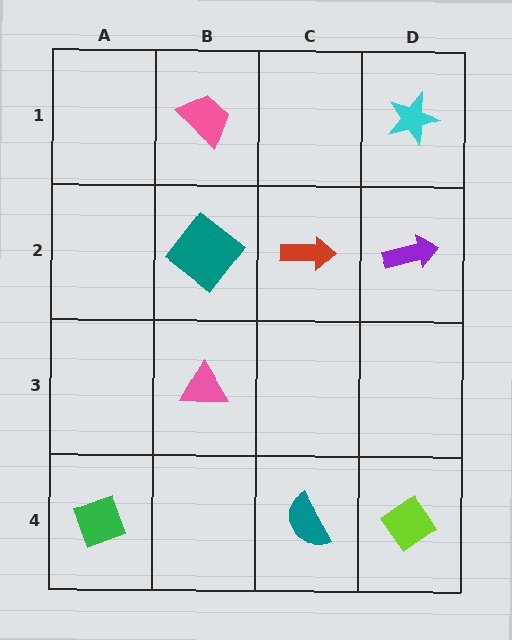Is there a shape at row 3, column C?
No, that cell is empty.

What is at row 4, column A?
A green diamond.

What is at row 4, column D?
A lime diamond.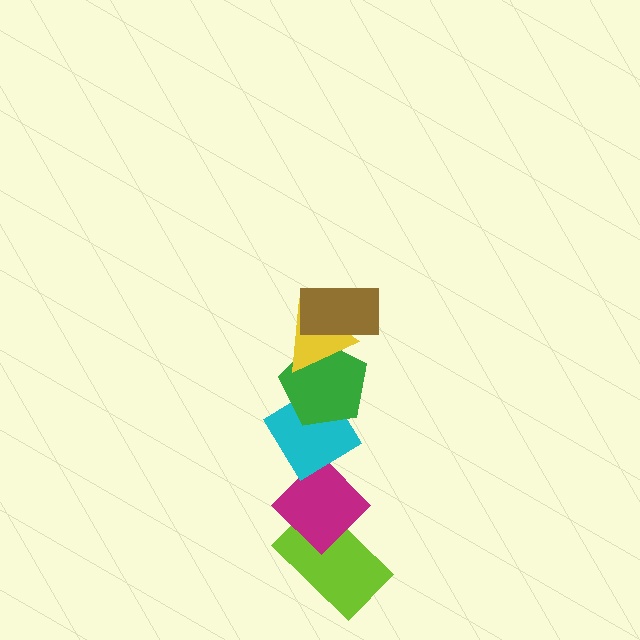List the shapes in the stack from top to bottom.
From top to bottom: the brown rectangle, the yellow triangle, the green pentagon, the cyan diamond, the magenta diamond, the lime rectangle.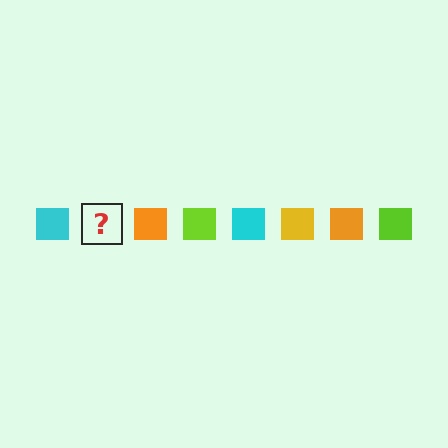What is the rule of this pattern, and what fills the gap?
The rule is that the pattern cycles through cyan, yellow, orange, lime squares. The gap should be filled with a yellow square.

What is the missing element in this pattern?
The missing element is a yellow square.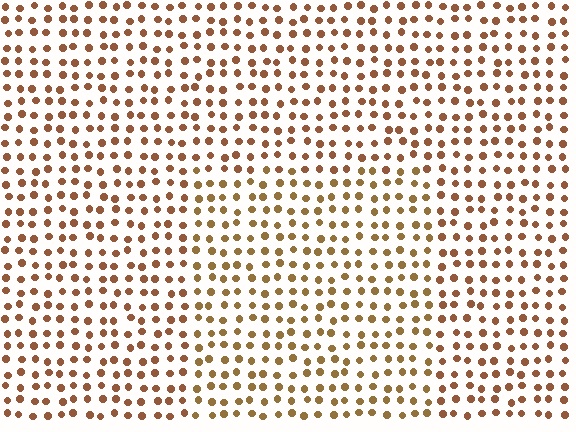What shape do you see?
I see a rectangle.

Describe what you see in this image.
The image is filled with small brown elements in a uniform arrangement. A rectangle-shaped region is visible where the elements are tinted to a slightly different hue, forming a subtle color boundary.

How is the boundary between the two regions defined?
The boundary is defined purely by a slight shift in hue (about 18 degrees). Spacing, size, and orientation are identical on both sides.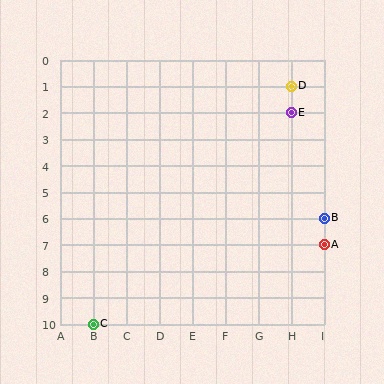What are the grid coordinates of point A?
Point A is at grid coordinates (I, 7).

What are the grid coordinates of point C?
Point C is at grid coordinates (B, 10).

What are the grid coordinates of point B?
Point B is at grid coordinates (I, 6).